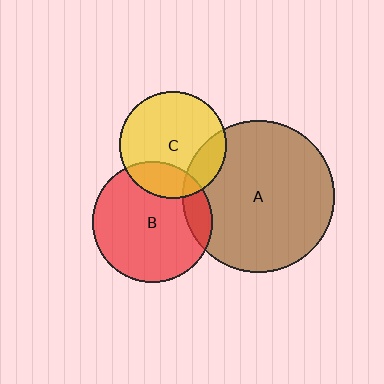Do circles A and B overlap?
Yes.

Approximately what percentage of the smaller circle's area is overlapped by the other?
Approximately 15%.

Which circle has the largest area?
Circle A (brown).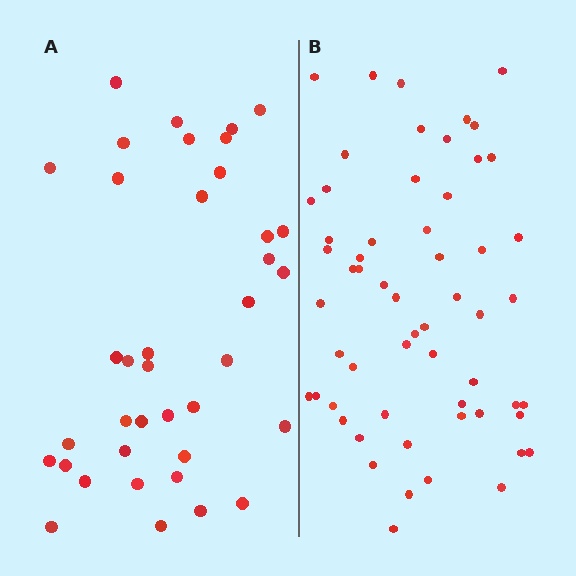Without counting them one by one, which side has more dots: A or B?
Region B (the right region) has more dots.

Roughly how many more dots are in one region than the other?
Region B has approximately 20 more dots than region A.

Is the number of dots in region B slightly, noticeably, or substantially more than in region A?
Region B has substantially more. The ratio is roughly 1.5 to 1.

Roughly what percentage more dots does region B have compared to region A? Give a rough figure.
About 55% more.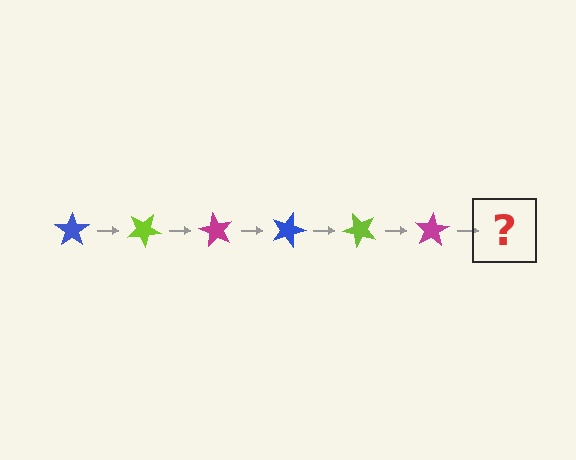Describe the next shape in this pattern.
It should be a blue star, rotated 180 degrees from the start.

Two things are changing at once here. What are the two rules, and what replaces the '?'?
The two rules are that it rotates 30 degrees each step and the color cycles through blue, lime, and magenta. The '?' should be a blue star, rotated 180 degrees from the start.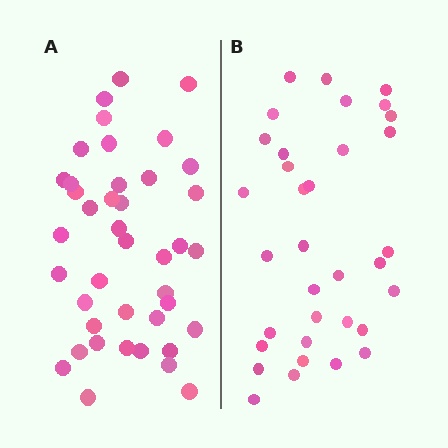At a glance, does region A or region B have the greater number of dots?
Region A (the left region) has more dots.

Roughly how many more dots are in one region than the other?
Region A has roughly 8 or so more dots than region B.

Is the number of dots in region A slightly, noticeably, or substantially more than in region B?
Region A has only slightly more — the two regions are fairly close. The ratio is roughly 1.2 to 1.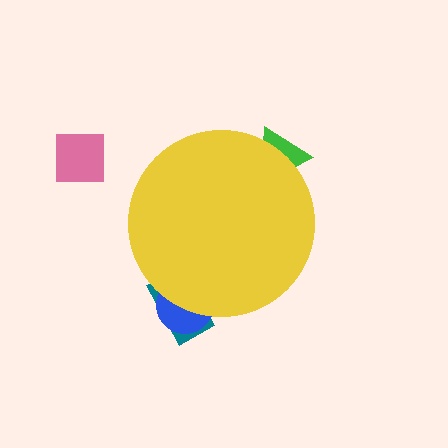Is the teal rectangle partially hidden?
Yes, the teal rectangle is partially hidden behind the yellow circle.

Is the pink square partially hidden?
No, the pink square is fully visible.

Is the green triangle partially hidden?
Yes, the green triangle is partially hidden behind the yellow circle.